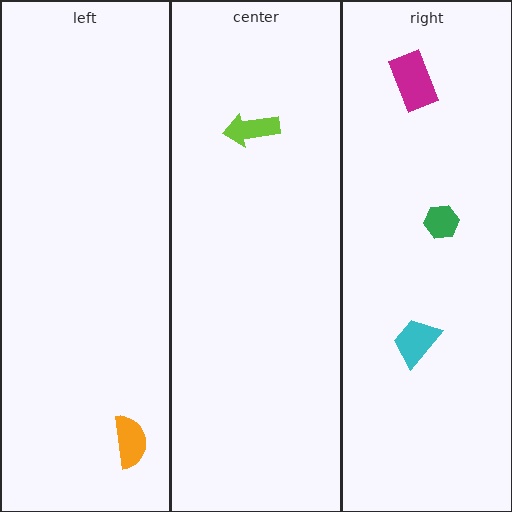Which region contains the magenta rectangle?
The right region.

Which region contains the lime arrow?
The center region.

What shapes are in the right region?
The green hexagon, the cyan trapezoid, the magenta rectangle.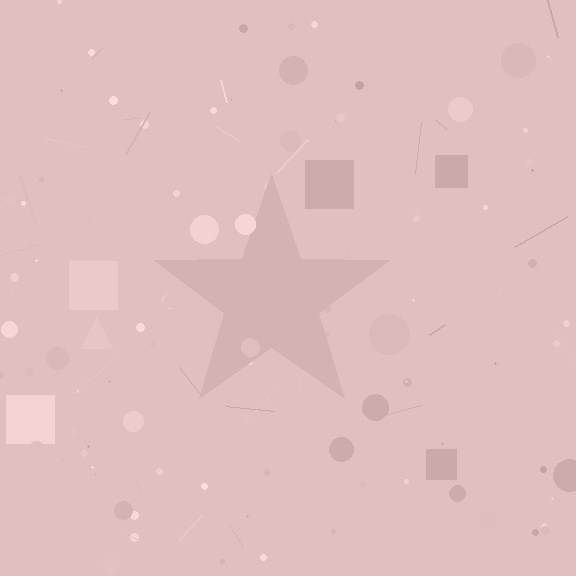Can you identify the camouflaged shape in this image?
The camouflaged shape is a star.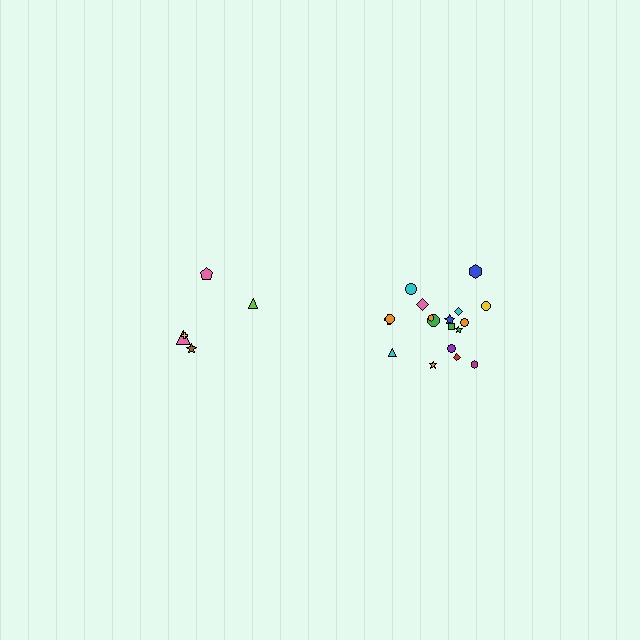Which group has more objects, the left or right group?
The right group.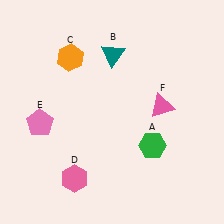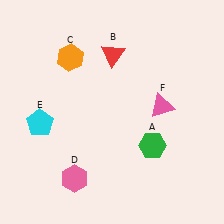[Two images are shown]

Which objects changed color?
B changed from teal to red. E changed from pink to cyan.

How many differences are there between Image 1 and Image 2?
There are 2 differences between the two images.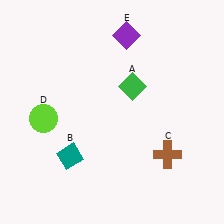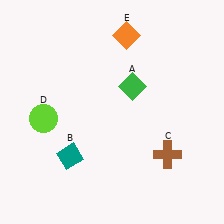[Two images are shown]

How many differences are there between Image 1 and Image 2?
There is 1 difference between the two images.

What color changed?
The diamond (E) changed from purple in Image 1 to orange in Image 2.